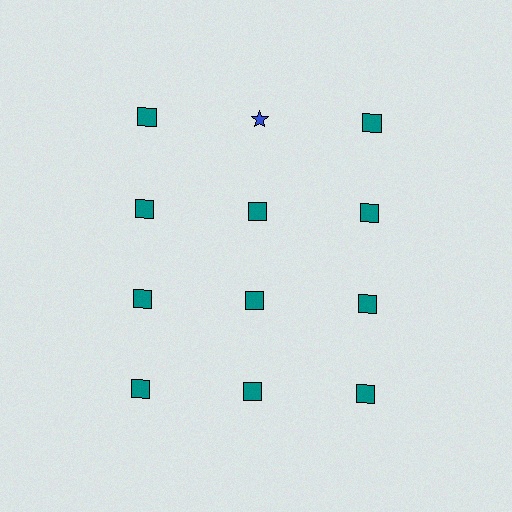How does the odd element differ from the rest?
It differs in both color (blue instead of teal) and shape (star instead of square).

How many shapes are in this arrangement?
There are 12 shapes arranged in a grid pattern.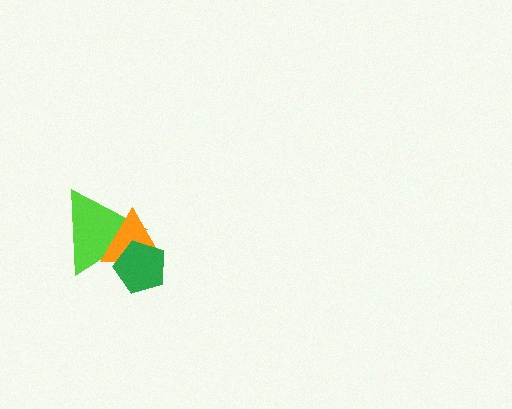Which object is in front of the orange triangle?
The green pentagon is in front of the orange triangle.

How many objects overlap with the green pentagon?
2 objects overlap with the green pentagon.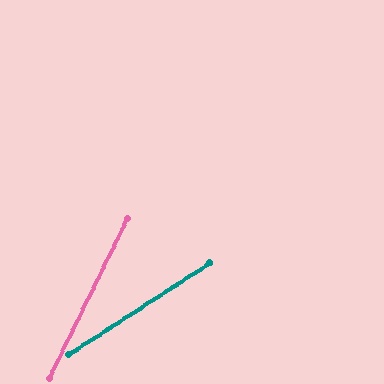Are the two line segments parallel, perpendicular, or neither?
Neither parallel nor perpendicular — they differ by about 31°.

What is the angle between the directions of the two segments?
Approximately 31 degrees.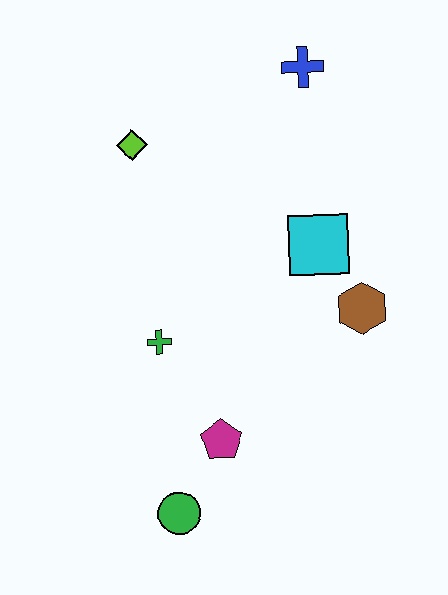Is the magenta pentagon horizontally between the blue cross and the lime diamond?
Yes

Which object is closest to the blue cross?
The cyan square is closest to the blue cross.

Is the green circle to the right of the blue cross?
No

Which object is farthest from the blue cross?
The green circle is farthest from the blue cross.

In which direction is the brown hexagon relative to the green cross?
The brown hexagon is to the right of the green cross.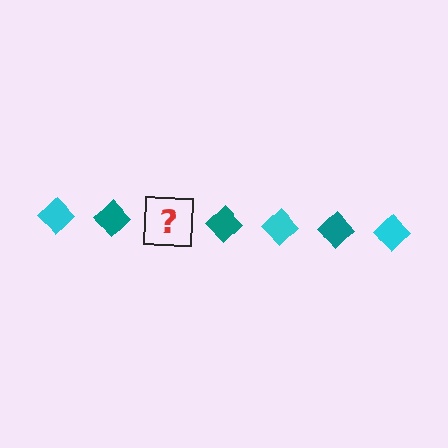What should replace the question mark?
The question mark should be replaced with a cyan diamond.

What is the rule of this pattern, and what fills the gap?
The rule is that the pattern cycles through cyan, teal diamonds. The gap should be filled with a cyan diamond.